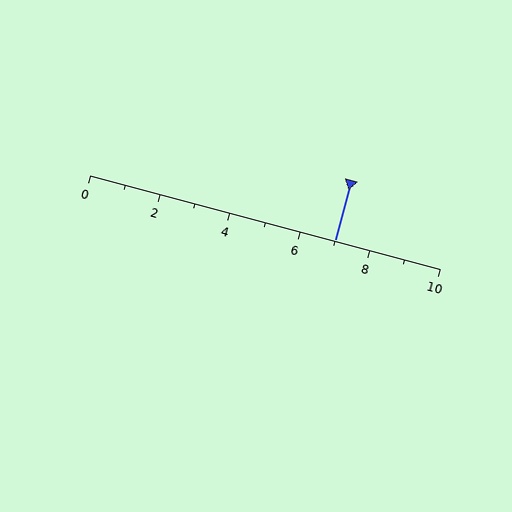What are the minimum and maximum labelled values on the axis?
The axis runs from 0 to 10.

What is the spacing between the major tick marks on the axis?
The major ticks are spaced 2 apart.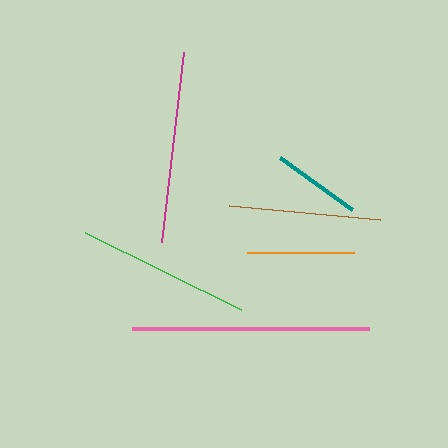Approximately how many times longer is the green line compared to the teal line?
The green line is approximately 2.0 times the length of the teal line.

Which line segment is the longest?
The pink line is the longest at approximately 237 pixels.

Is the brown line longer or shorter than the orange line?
The brown line is longer than the orange line.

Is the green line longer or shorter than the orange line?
The green line is longer than the orange line.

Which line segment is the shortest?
The teal line is the shortest at approximately 89 pixels.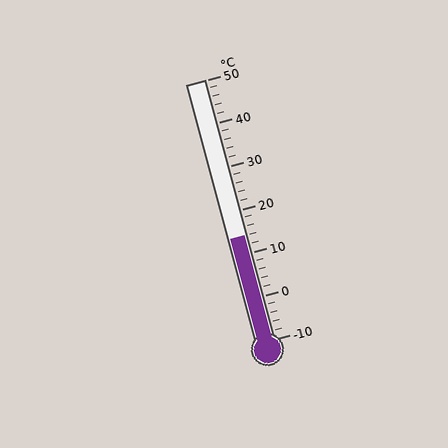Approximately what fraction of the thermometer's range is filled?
The thermometer is filled to approximately 40% of its range.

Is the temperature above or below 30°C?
The temperature is below 30°C.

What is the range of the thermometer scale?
The thermometer scale ranges from -10°C to 50°C.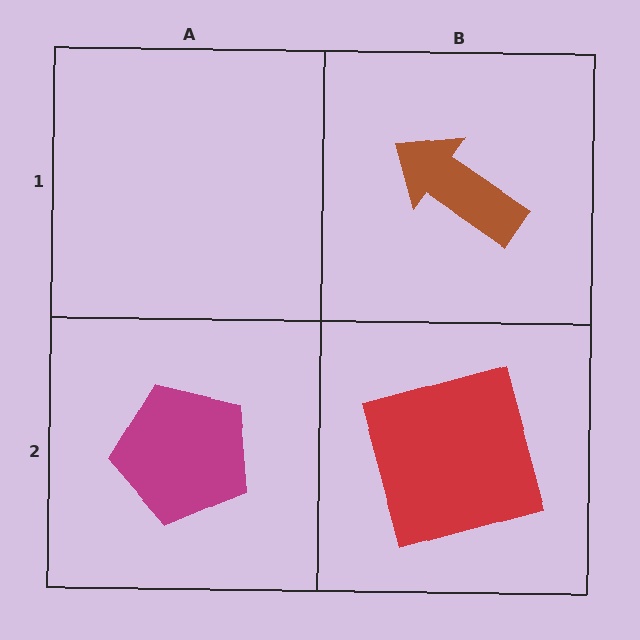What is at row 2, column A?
A magenta pentagon.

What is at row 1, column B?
A brown arrow.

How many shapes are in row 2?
2 shapes.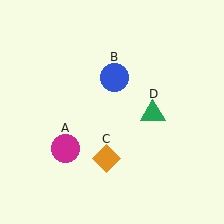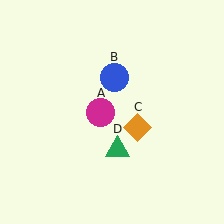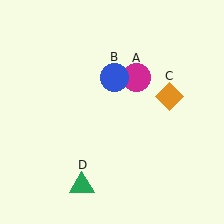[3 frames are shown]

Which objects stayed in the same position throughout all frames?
Blue circle (object B) remained stationary.